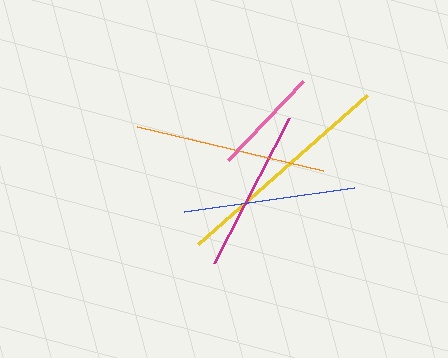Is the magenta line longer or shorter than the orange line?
The orange line is longer than the magenta line.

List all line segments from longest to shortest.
From longest to shortest: yellow, orange, blue, magenta, pink.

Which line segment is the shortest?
The pink line is the shortest at approximately 110 pixels.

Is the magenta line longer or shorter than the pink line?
The magenta line is longer than the pink line.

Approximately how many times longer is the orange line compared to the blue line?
The orange line is approximately 1.1 times the length of the blue line.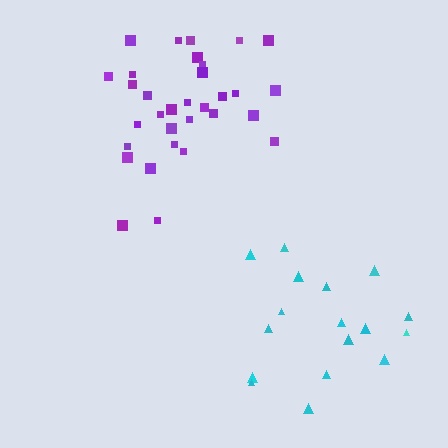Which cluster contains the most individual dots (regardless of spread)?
Purple (32).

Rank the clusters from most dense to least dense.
purple, cyan.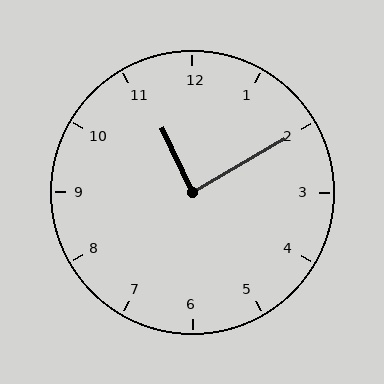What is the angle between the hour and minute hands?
Approximately 85 degrees.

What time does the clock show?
11:10.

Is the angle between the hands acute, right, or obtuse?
It is right.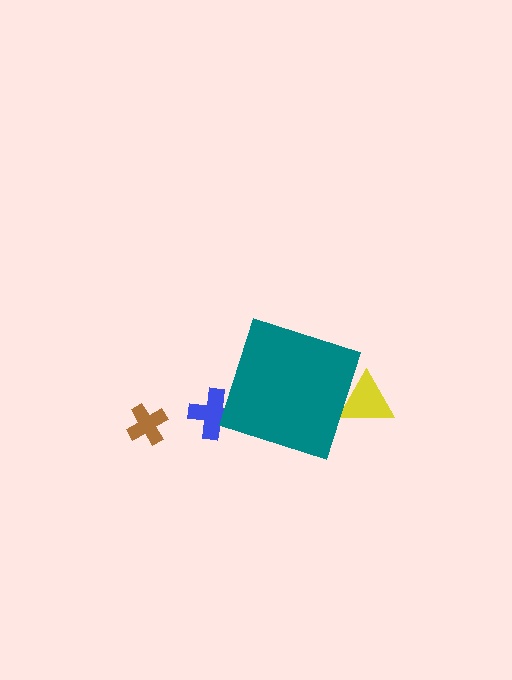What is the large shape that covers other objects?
A teal diamond.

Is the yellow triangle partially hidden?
Yes, the yellow triangle is partially hidden behind the teal diamond.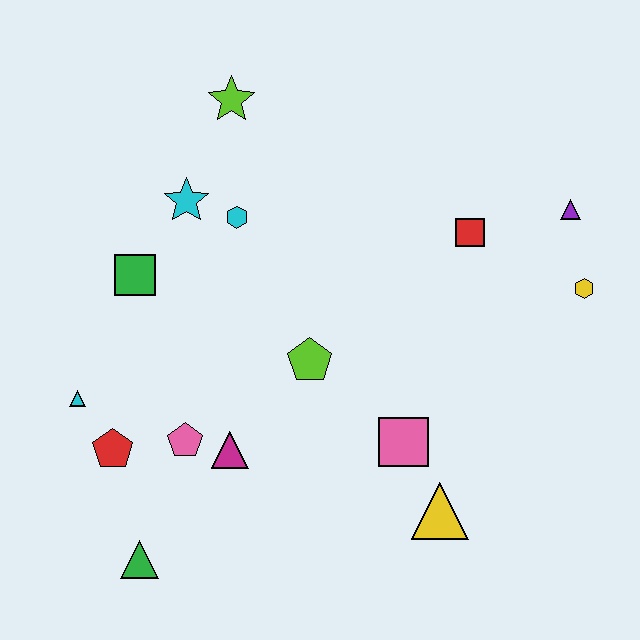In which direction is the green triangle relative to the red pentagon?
The green triangle is below the red pentagon.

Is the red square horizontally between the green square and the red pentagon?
No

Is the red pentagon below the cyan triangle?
Yes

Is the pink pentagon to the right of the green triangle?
Yes